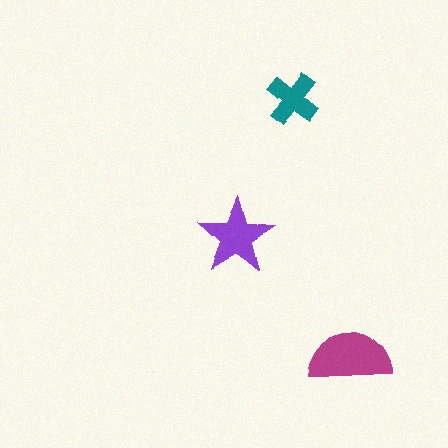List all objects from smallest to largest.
The teal cross, the purple star, the magenta semicircle.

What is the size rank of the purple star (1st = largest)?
2nd.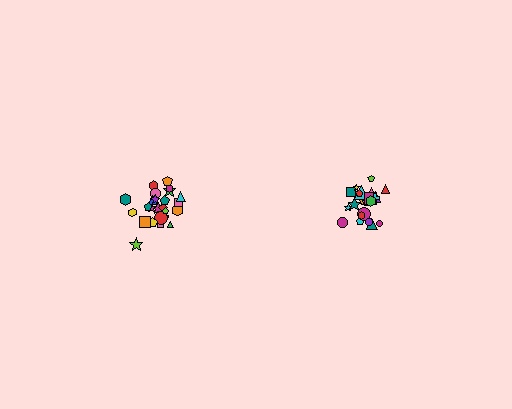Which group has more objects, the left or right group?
The left group.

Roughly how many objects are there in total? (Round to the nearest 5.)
Roughly 45 objects in total.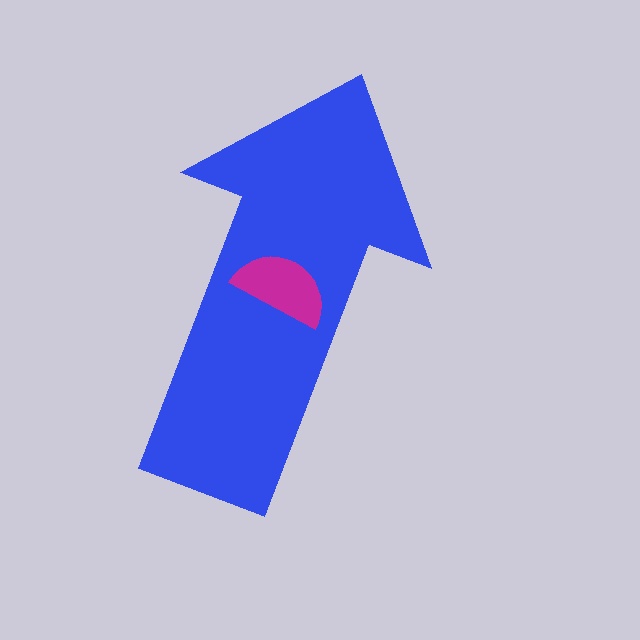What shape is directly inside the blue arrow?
The magenta semicircle.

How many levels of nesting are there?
2.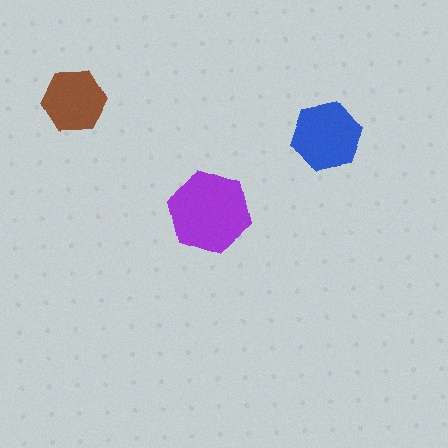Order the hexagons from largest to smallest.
the purple one, the blue one, the brown one.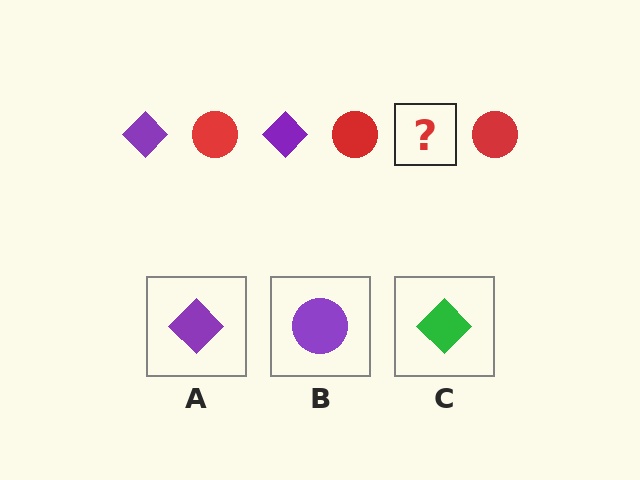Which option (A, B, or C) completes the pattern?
A.